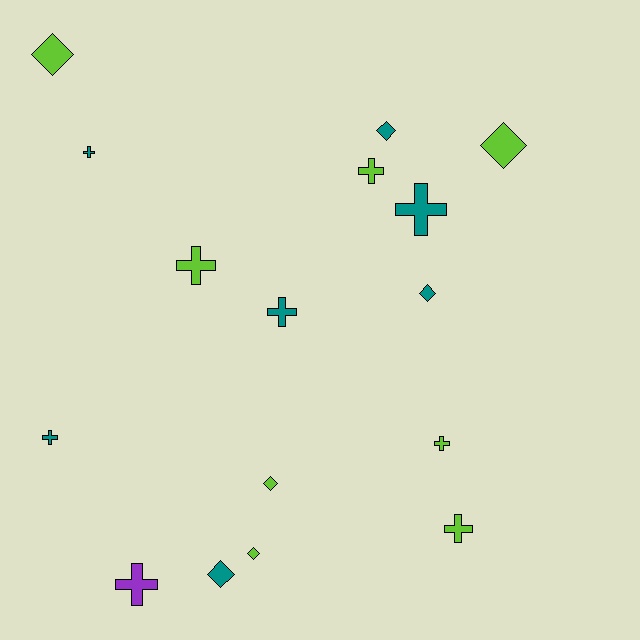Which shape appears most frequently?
Cross, with 9 objects.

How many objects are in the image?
There are 16 objects.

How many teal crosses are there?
There are 4 teal crosses.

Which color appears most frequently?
Lime, with 8 objects.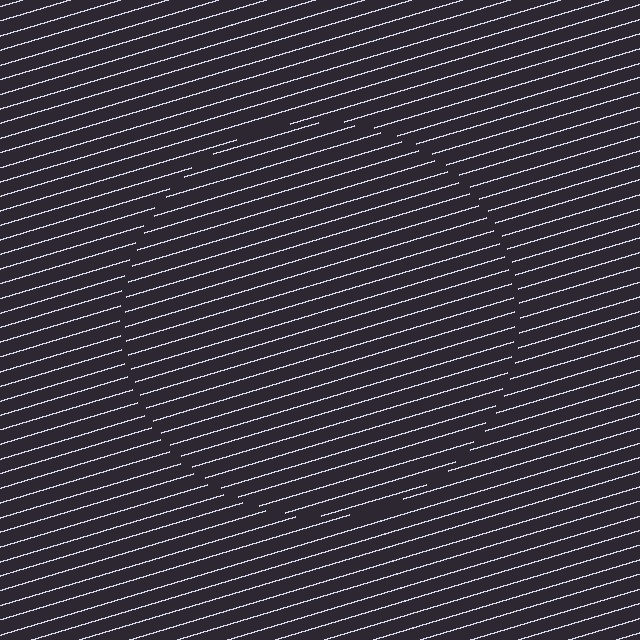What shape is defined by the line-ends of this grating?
An illusory circle. The interior of the shape contains the same grating, shifted by half a period — the contour is defined by the phase discontinuity where line-ends from the inner and outer gratings abut.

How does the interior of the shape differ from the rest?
The interior of the shape contains the same grating, shifted by half a period — the contour is defined by the phase discontinuity where line-ends from the inner and outer gratings abut.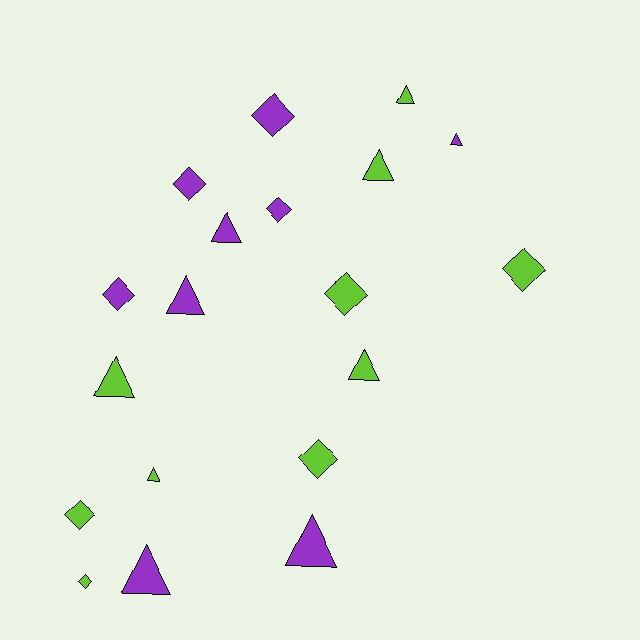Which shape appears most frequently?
Triangle, with 10 objects.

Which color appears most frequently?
Lime, with 10 objects.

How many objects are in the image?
There are 19 objects.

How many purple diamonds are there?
There are 4 purple diamonds.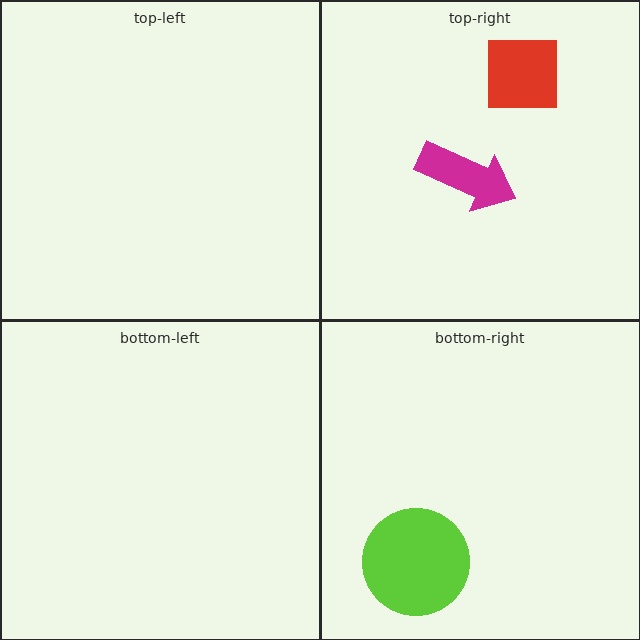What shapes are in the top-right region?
The red square, the magenta arrow.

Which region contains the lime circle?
The bottom-right region.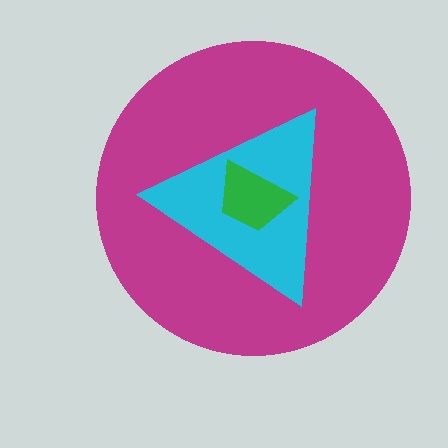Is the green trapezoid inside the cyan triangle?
Yes.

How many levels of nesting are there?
3.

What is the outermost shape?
The magenta circle.